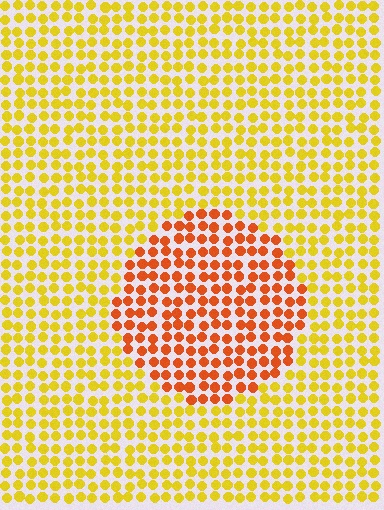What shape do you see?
I see a circle.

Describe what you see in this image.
The image is filled with small yellow elements in a uniform arrangement. A circle-shaped region is visible where the elements are tinted to a slightly different hue, forming a subtle color boundary.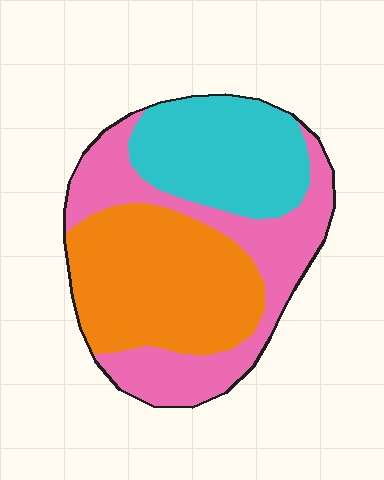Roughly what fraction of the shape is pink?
Pink covers 35% of the shape.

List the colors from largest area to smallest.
From largest to smallest: orange, pink, cyan.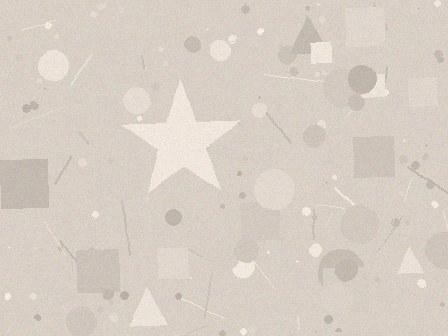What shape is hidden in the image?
A star is hidden in the image.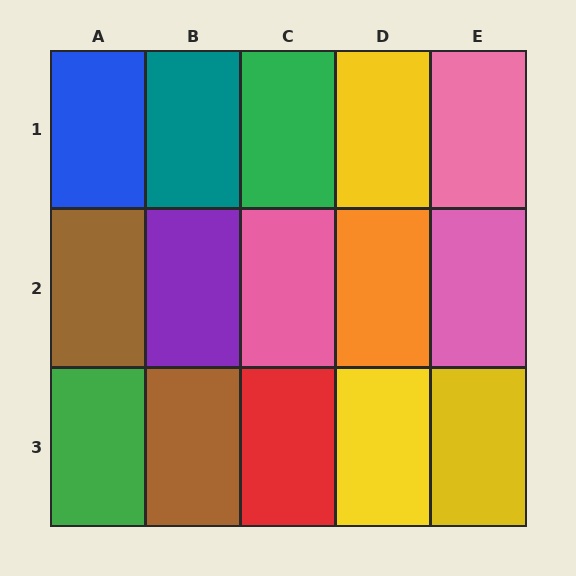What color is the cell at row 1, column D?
Yellow.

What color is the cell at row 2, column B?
Purple.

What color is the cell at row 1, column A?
Blue.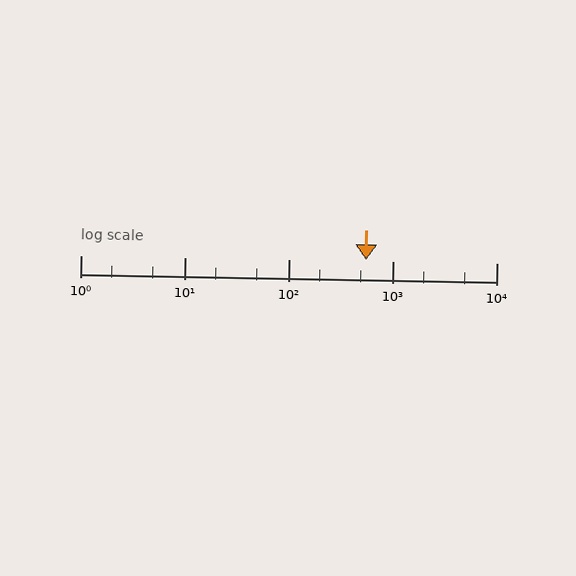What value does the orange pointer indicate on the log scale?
The pointer indicates approximately 560.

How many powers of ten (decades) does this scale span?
The scale spans 4 decades, from 1 to 10000.